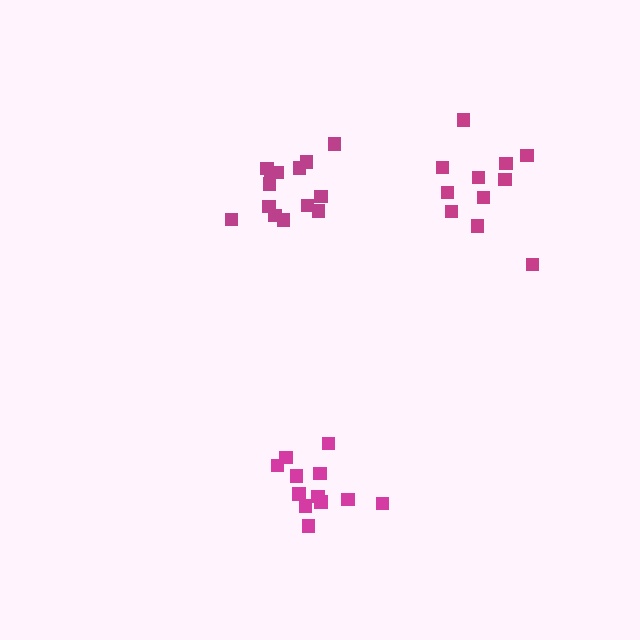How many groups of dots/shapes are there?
There are 3 groups.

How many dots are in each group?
Group 1: 12 dots, Group 2: 14 dots, Group 3: 11 dots (37 total).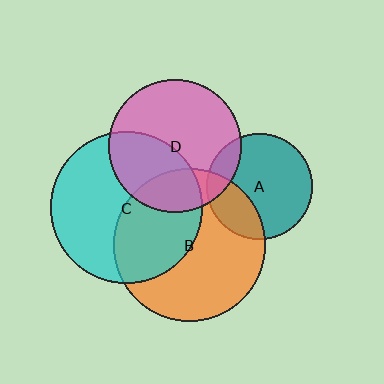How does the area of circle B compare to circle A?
Approximately 2.1 times.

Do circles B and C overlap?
Yes.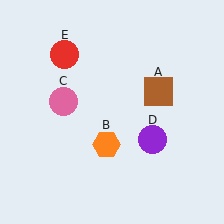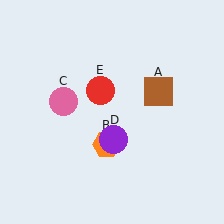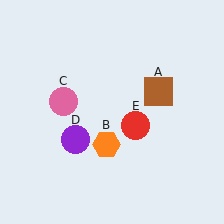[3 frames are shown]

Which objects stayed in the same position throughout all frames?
Brown square (object A) and orange hexagon (object B) and pink circle (object C) remained stationary.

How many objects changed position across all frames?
2 objects changed position: purple circle (object D), red circle (object E).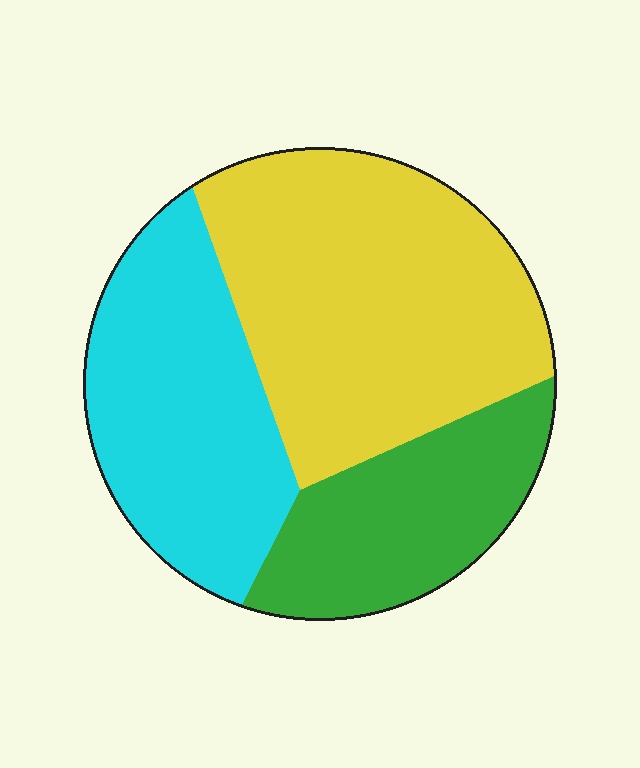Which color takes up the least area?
Green, at roughly 25%.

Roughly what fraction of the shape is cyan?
Cyan covers around 30% of the shape.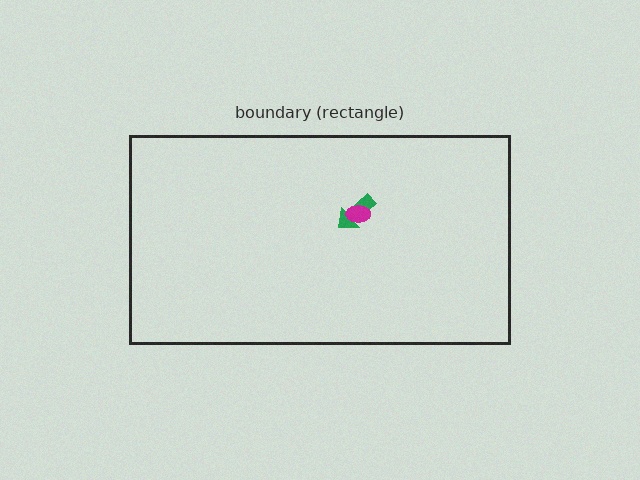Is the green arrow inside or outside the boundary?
Inside.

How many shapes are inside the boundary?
2 inside, 0 outside.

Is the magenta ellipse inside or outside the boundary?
Inside.